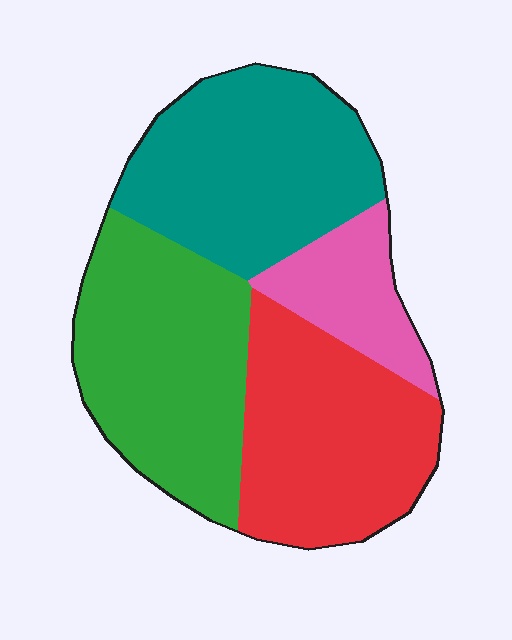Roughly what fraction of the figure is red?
Red covers 28% of the figure.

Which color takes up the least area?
Pink, at roughly 10%.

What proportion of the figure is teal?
Teal covers 30% of the figure.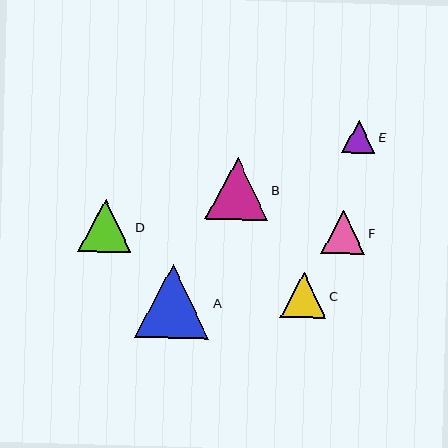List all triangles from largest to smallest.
From largest to smallest: A, B, D, C, F, E.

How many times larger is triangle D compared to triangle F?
Triangle D is approximately 1.2 times the size of triangle F.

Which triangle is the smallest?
Triangle E is the smallest with a size of approximately 33 pixels.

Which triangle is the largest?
Triangle A is the largest with a size of approximately 74 pixels.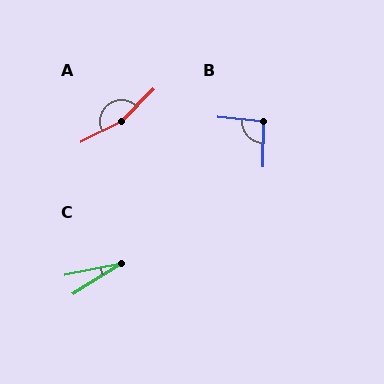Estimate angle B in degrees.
Approximately 95 degrees.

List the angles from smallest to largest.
C (21°), B (95°), A (162°).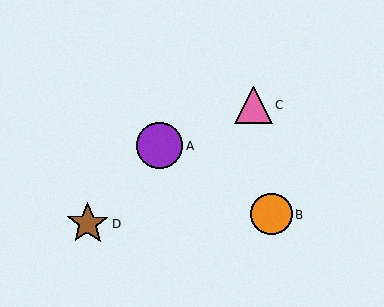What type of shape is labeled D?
Shape D is a brown star.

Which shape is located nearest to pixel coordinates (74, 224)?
The brown star (labeled D) at (87, 223) is nearest to that location.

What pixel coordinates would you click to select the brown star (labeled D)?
Click at (87, 223) to select the brown star D.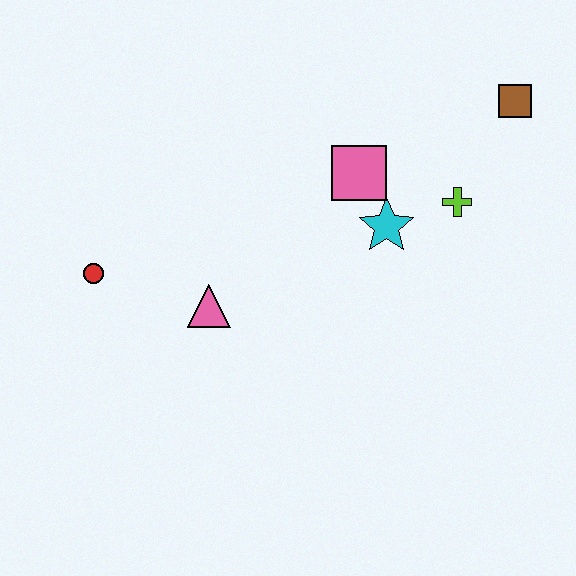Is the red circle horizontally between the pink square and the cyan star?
No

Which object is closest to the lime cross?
The cyan star is closest to the lime cross.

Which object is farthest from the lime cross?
The red circle is farthest from the lime cross.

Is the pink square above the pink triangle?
Yes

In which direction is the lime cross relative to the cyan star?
The lime cross is to the right of the cyan star.